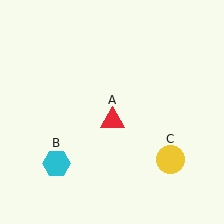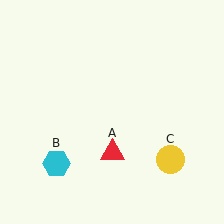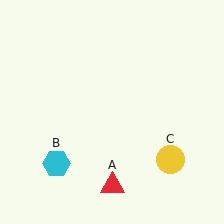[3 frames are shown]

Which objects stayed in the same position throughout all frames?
Cyan hexagon (object B) and yellow circle (object C) remained stationary.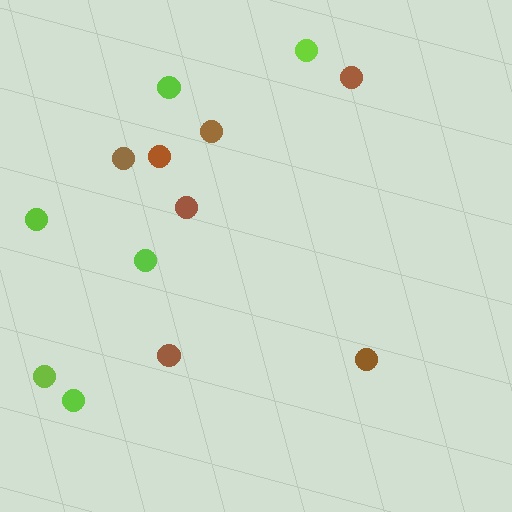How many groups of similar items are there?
There are 2 groups: one group of lime circles (6) and one group of brown circles (7).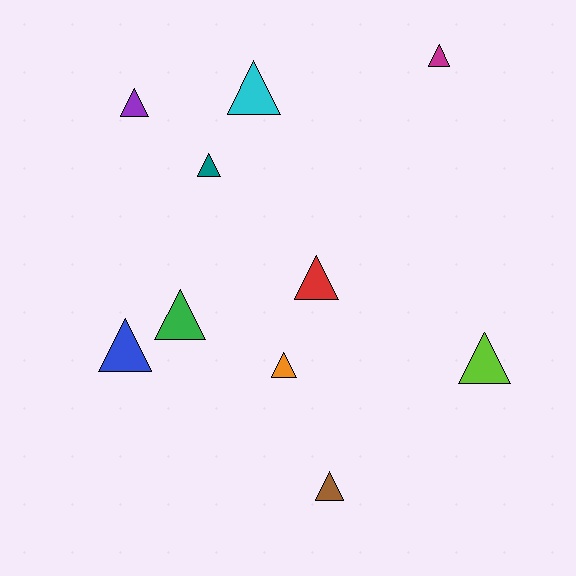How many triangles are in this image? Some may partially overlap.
There are 10 triangles.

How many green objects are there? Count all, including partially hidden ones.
There is 1 green object.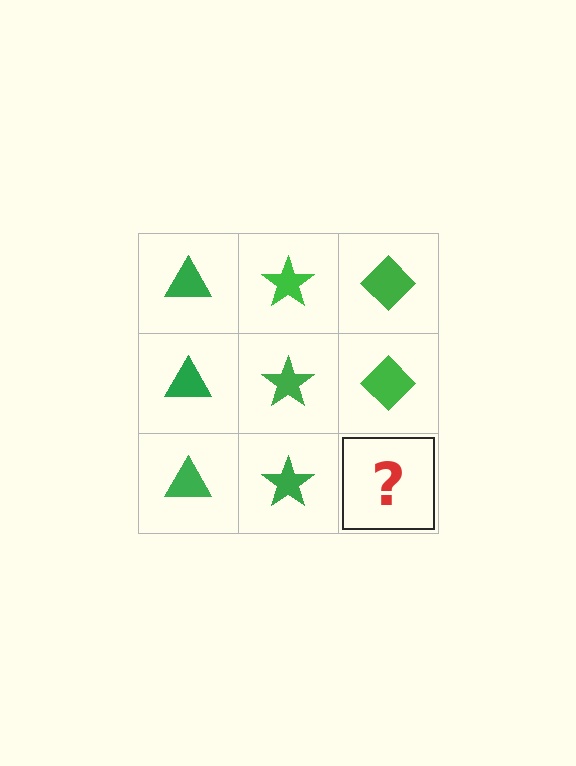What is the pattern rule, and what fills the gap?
The rule is that each column has a consistent shape. The gap should be filled with a green diamond.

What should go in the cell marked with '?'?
The missing cell should contain a green diamond.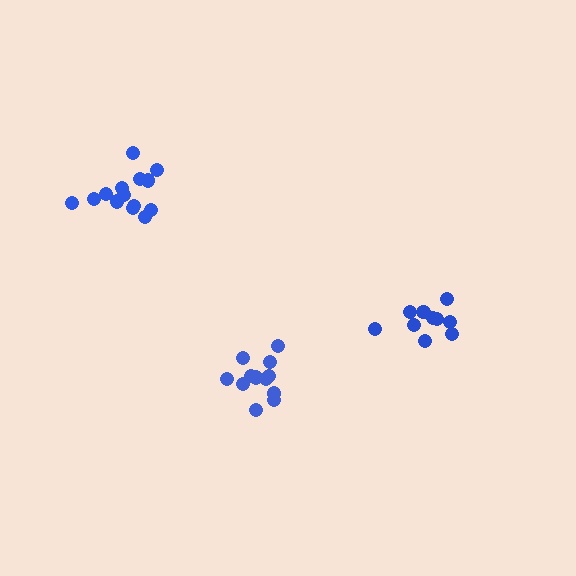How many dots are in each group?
Group 1: 14 dots, Group 2: 12 dots, Group 3: 10 dots (36 total).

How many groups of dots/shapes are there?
There are 3 groups.